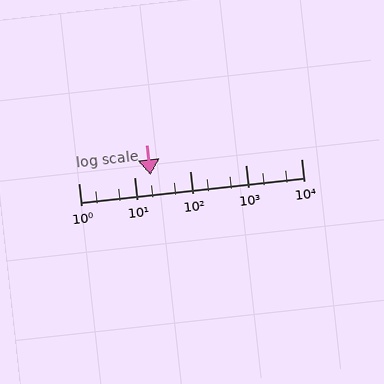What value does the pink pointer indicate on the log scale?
The pointer indicates approximately 20.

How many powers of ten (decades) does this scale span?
The scale spans 4 decades, from 1 to 10000.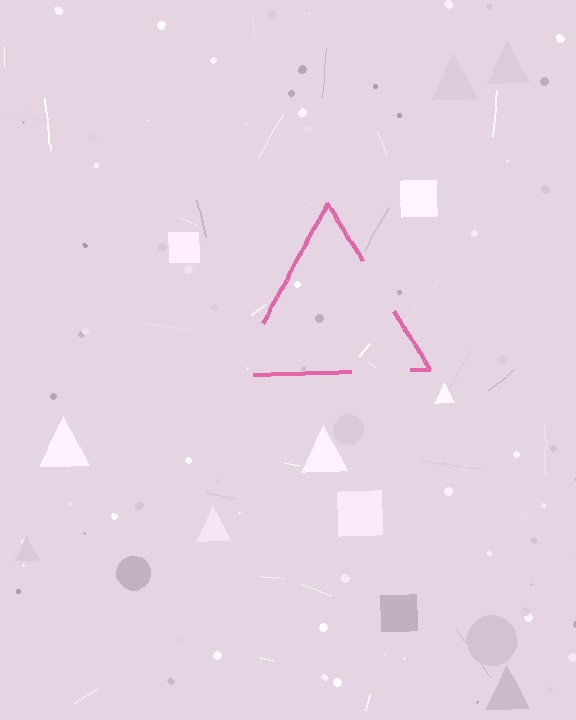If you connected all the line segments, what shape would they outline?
They would outline a triangle.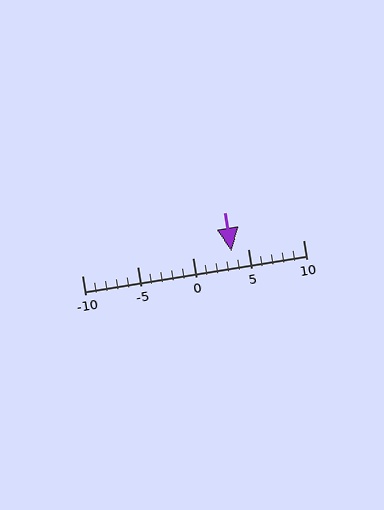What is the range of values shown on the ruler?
The ruler shows values from -10 to 10.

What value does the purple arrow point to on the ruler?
The purple arrow points to approximately 4.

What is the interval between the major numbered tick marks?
The major tick marks are spaced 5 units apart.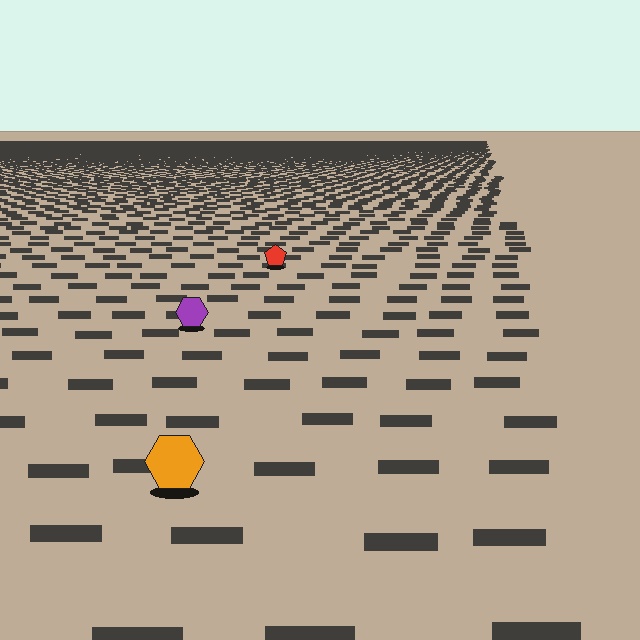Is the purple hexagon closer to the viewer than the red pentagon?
Yes. The purple hexagon is closer — you can tell from the texture gradient: the ground texture is coarser near it.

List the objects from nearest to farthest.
From nearest to farthest: the orange hexagon, the purple hexagon, the red pentagon.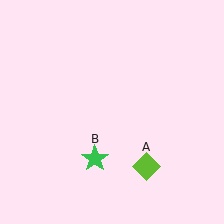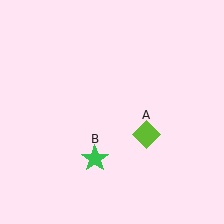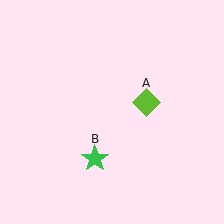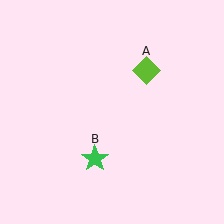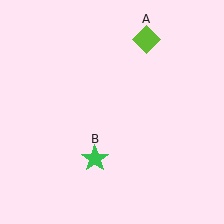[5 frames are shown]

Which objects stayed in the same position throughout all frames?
Green star (object B) remained stationary.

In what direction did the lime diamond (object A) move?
The lime diamond (object A) moved up.